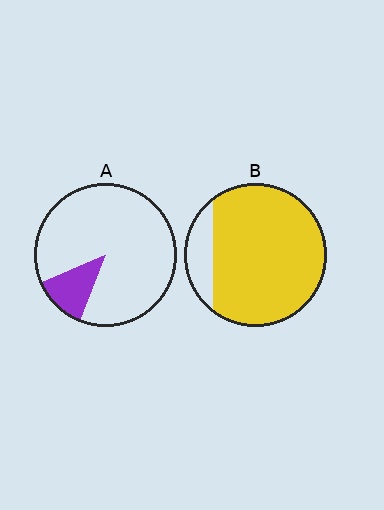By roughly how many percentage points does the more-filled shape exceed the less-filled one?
By roughly 75 percentage points (B over A).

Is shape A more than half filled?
No.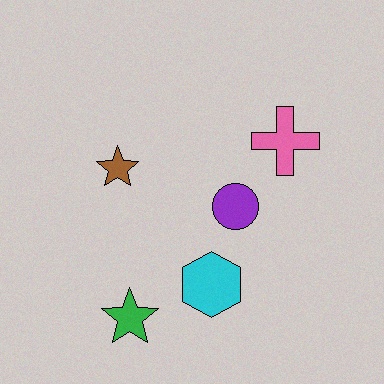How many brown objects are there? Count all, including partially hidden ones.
There is 1 brown object.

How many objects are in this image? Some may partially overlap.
There are 5 objects.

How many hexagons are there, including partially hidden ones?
There is 1 hexagon.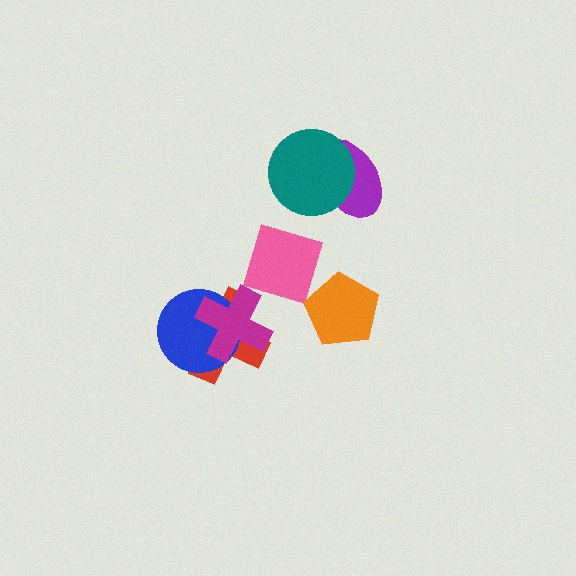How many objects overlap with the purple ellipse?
1 object overlaps with the purple ellipse.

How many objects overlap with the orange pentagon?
0 objects overlap with the orange pentagon.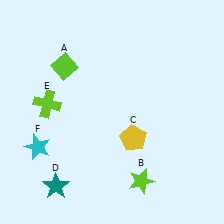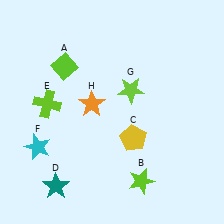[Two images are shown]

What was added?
A lime star (G), an orange star (H) were added in Image 2.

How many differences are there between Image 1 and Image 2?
There are 2 differences between the two images.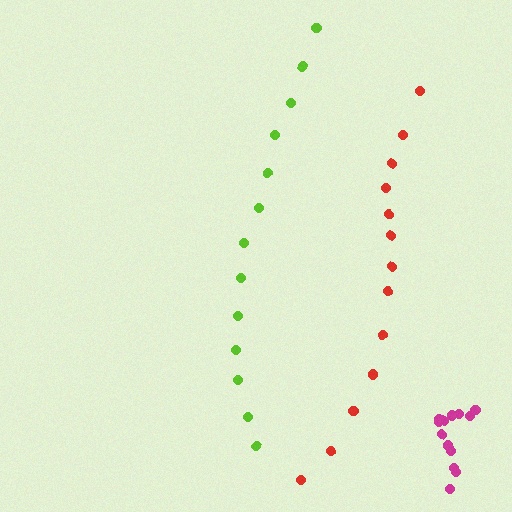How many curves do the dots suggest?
There are 3 distinct paths.